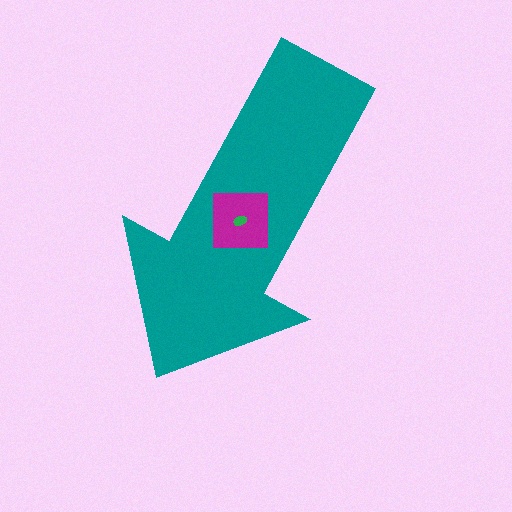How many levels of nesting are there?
3.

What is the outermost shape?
The teal arrow.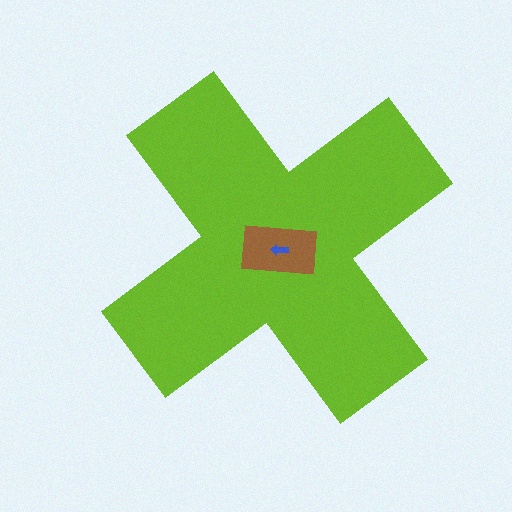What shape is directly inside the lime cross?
The brown rectangle.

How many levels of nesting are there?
3.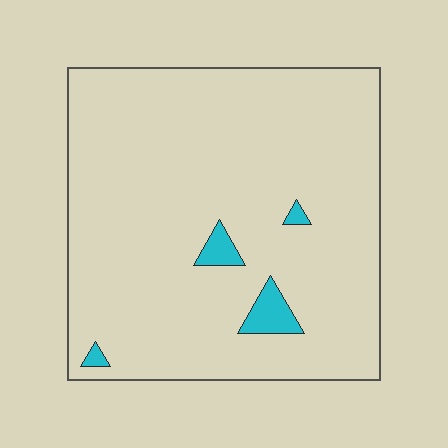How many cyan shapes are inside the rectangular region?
4.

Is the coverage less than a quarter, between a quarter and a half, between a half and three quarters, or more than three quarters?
Less than a quarter.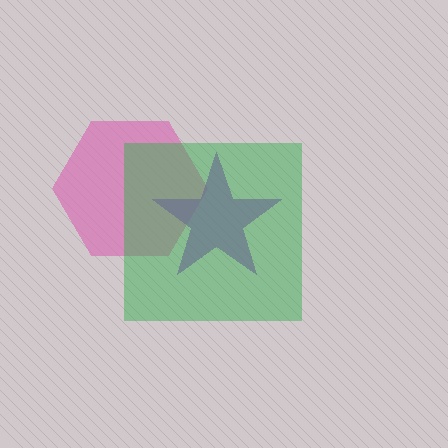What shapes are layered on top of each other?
The layered shapes are: a pink hexagon, a purple star, a green square.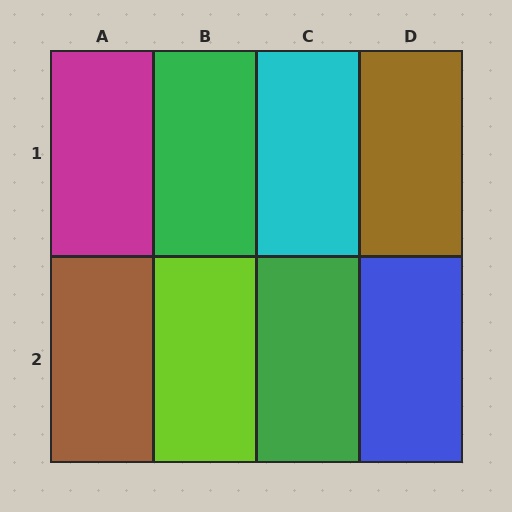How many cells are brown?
2 cells are brown.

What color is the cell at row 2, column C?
Green.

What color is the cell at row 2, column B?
Lime.